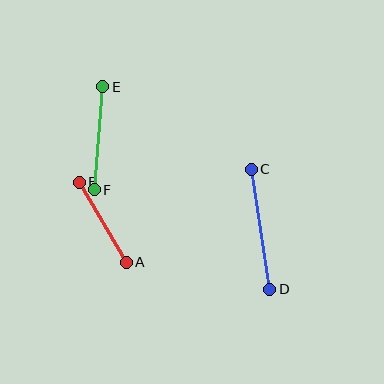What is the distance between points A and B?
The distance is approximately 93 pixels.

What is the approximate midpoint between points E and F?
The midpoint is at approximately (99, 138) pixels.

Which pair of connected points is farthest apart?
Points C and D are farthest apart.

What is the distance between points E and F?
The distance is approximately 103 pixels.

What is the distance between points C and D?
The distance is approximately 121 pixels.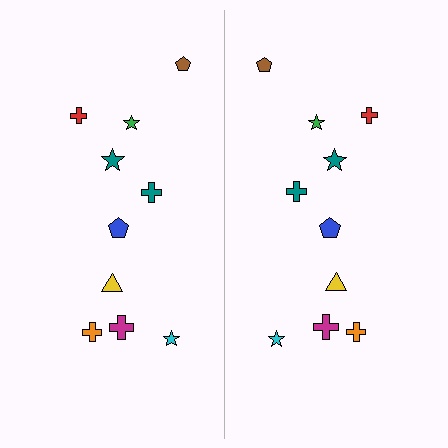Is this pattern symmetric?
Yes, this pattern has bilateral (reflection) symmetry.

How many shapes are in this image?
There are 20 shapes in this image.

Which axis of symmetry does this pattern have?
The pattern has a vertical axis of symmetry running through the center of the image.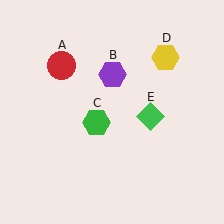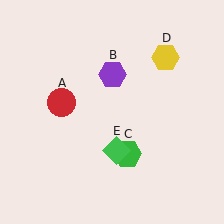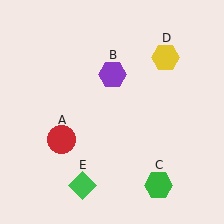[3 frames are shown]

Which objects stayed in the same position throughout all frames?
Purple hexagon (object B) and yellow hexagon (object D) remained stationary.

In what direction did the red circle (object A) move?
The red circle (object A) moved down.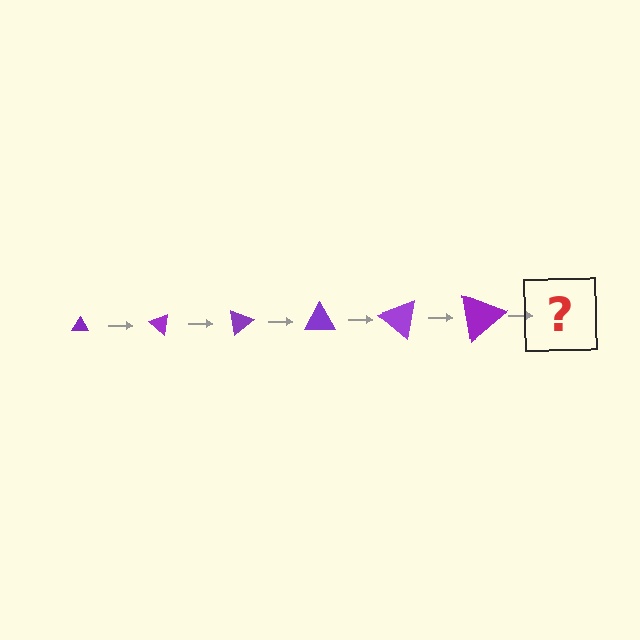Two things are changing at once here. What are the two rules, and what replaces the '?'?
The two rules are that the triangle grows larger each step and it rotates 40 degrees each step. The '?' should be a triangle, larger than the previous one and rotated 240 degrees from the start.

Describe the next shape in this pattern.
It should be a triangle, larger than the previous one and rotated 240 degrees from the start.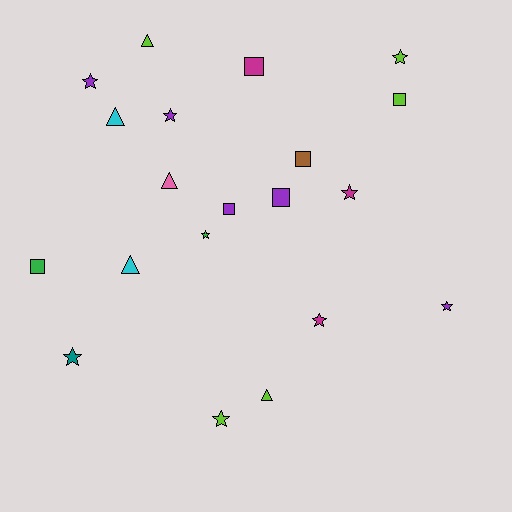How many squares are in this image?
There are 6 squares.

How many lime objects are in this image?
There are 5 lime objects.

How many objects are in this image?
There are 20 objects.